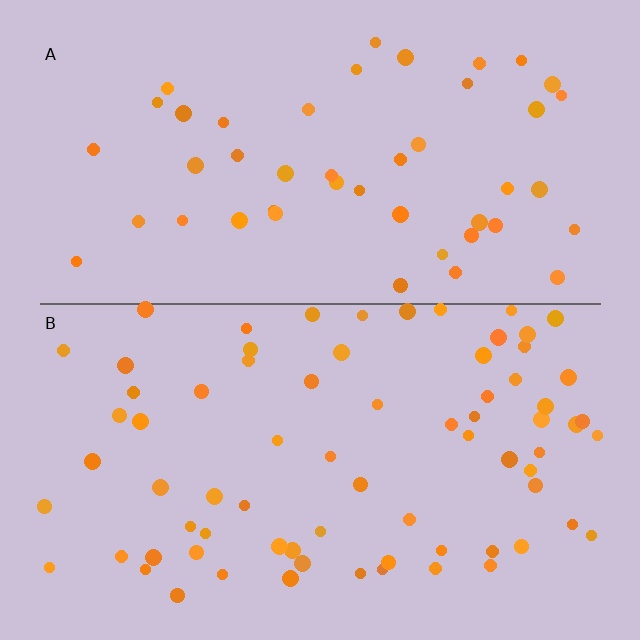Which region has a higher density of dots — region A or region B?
B (the bottom).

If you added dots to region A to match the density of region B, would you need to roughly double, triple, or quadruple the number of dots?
Approximately double.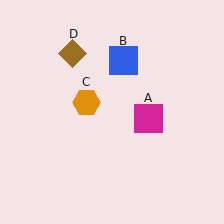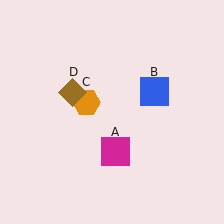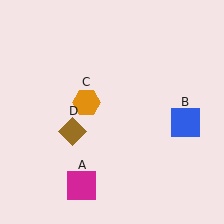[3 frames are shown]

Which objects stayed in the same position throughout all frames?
Orange hexagon (object C) remained stationary.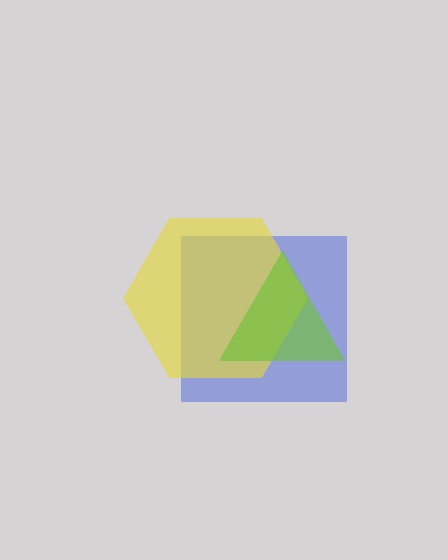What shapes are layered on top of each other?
The layered shapes are: a blue square, a yellow hexagon, a lime triangle.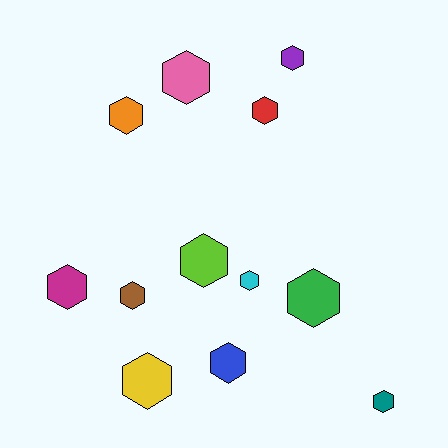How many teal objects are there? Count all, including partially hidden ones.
There is 1 teal object.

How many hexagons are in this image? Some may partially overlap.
There are 12 hexagons.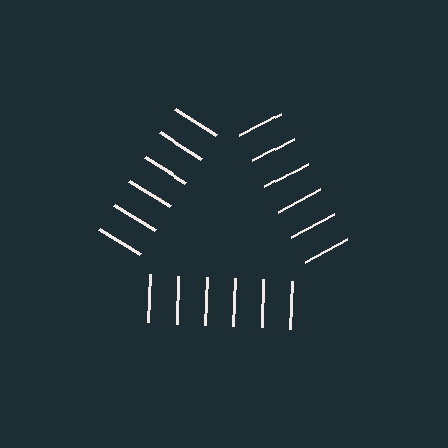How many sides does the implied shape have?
3 sides — the line-ends trace a triangle.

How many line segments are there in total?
18 — 6 along each of the 3 edges.